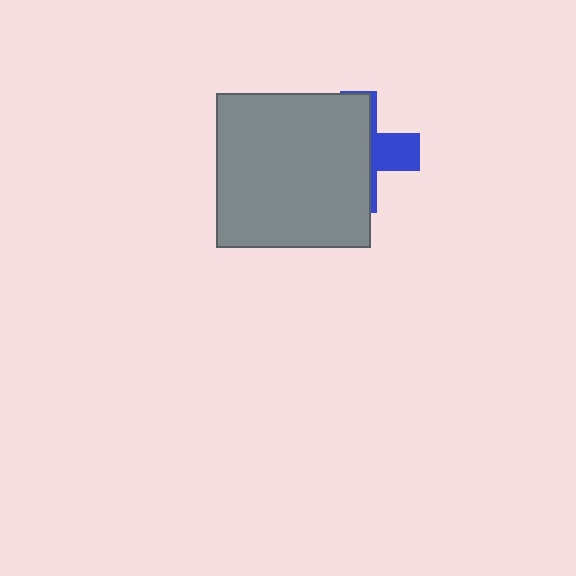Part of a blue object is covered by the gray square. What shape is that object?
It is a cross.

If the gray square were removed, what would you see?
You would see the complete blue cross.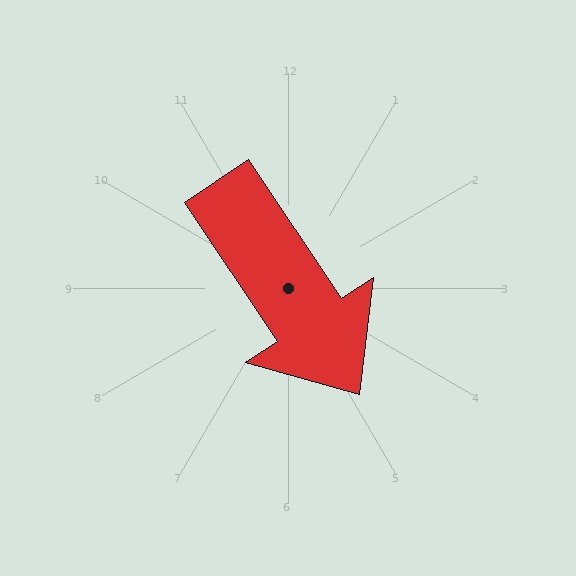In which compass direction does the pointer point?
Southeast.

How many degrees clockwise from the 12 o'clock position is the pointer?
Approximately 146 degrees.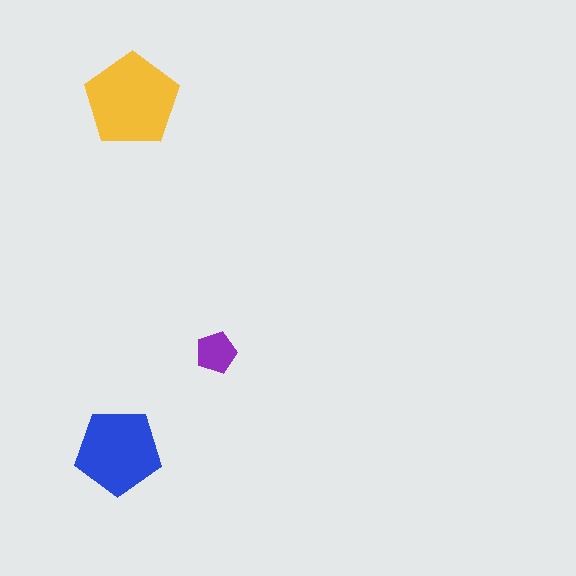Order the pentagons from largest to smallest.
the yellow one, the blue one, the purple one.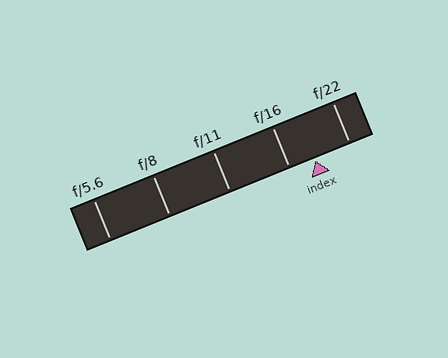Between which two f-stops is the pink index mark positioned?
The index mark is between f/16 and f/22.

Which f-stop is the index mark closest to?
The index mark is closest to f/16.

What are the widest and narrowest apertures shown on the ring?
The widest aperture shown is f/5.6 and the narrowest is f/22.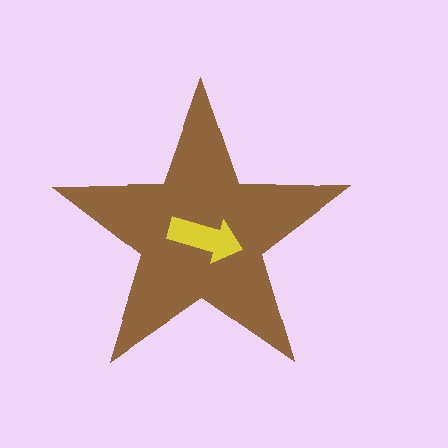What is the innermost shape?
The yellow arrow.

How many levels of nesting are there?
2.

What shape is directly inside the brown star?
The yellow arrow.